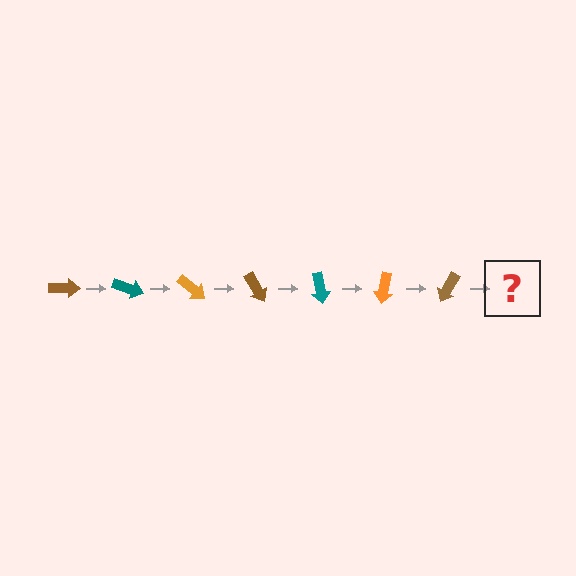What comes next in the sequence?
The next element should be a teal arrow, rotated 140 degrees from the start.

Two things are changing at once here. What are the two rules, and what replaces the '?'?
The two rules are that it rotates 20 degrees each step and the color cycles through brown, teal, and orange. The '?' should be a teal arrow, rotated 140 degrees from the start.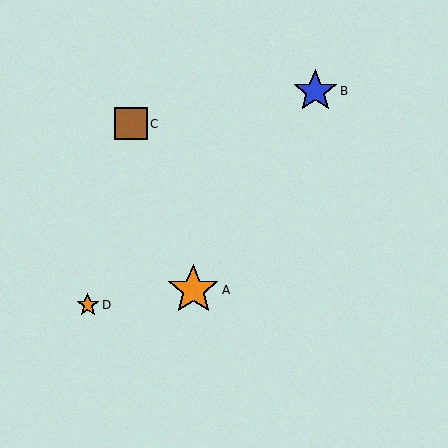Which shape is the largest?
The orange star (labeled A) is the largest.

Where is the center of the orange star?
The center of the orange star is at (88, 305).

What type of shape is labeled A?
Shape A is an orange star.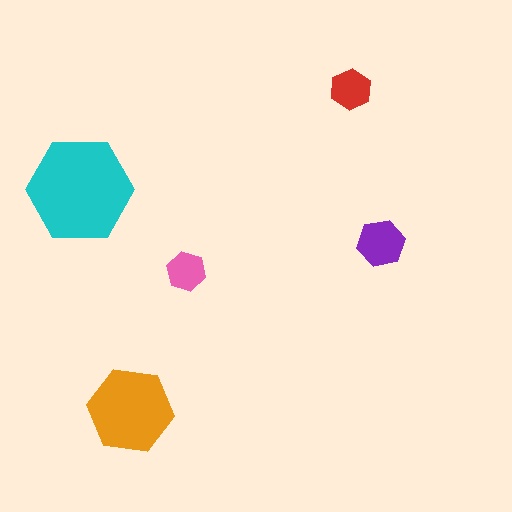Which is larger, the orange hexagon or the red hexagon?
The orange one.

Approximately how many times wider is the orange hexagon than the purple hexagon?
About 2 times wider.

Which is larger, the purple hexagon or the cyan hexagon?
The cyan one.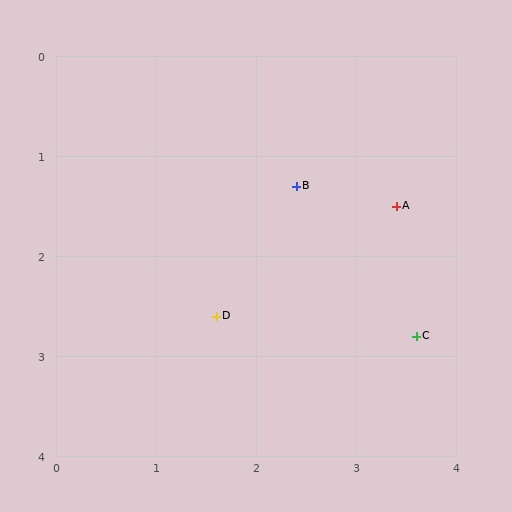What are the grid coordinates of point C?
Point C is at approximately (3.6, 2.8).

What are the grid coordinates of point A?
Point A is at approximately (3.4, 1.5).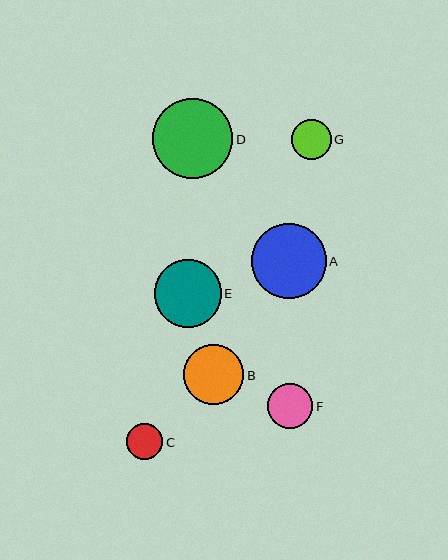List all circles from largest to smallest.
From largest to smallest: D, A, E, B, F, G, C.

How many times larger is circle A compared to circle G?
Circle A is approximately 1.9 times the size of circle G.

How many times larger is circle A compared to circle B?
Circle A is approximately 1.2 times the size of circle B.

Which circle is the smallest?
Circle C is the smallest with a size of approximately 36 pixels.